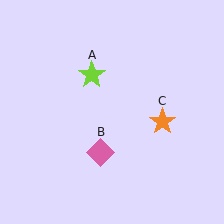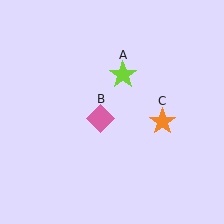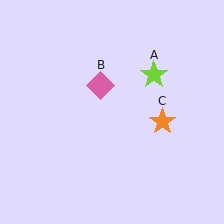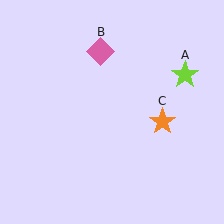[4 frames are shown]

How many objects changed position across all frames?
2 objects changed position: lime star (object A), pink diamond (object B).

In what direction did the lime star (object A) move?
The lime star (object A) moved right.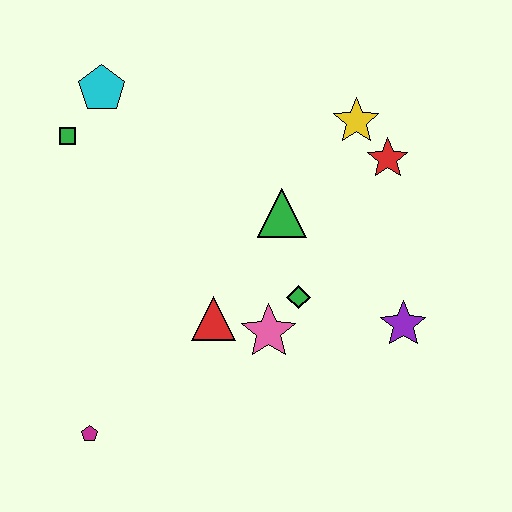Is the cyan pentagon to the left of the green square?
No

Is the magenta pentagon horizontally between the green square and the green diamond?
Yes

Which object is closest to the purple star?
The green diamond is closest to the purple star.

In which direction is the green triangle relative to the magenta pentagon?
The green triangle is above the magenta pentagon.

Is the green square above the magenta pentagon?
Yes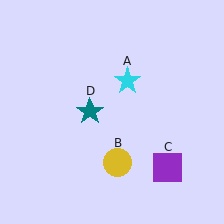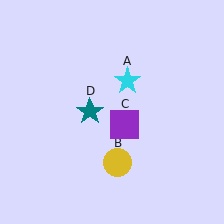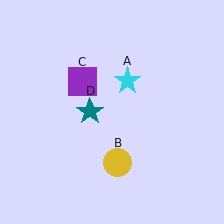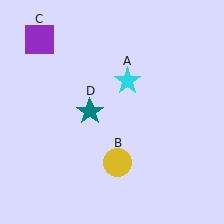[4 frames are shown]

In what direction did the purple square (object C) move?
The purple square (object C) moved up and to the left.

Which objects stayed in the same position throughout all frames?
Cyan star (object A) and yellow circle (object B) and teal star (object D) remained stationary.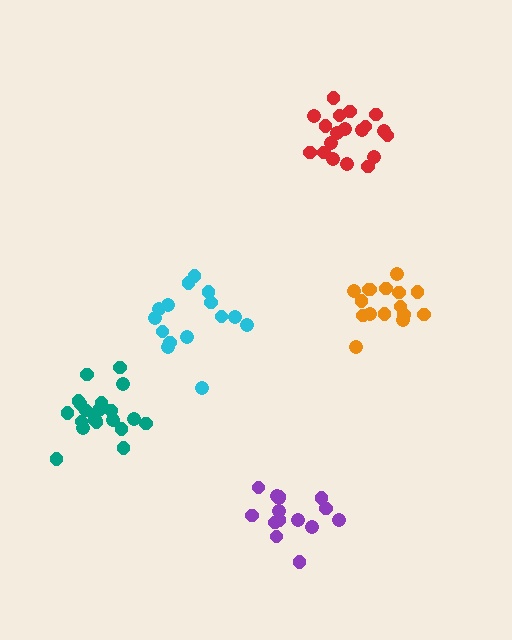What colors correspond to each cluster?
The clusters are colored: orange, teal, red, purple, cyan.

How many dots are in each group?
Group 1: 16 dots, Group 2: 21 dots, Group 3: 19 dots, Group 4: 15 dots, Group 5: 15 dots (86 total).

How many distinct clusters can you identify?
There are 5 distinct clusters.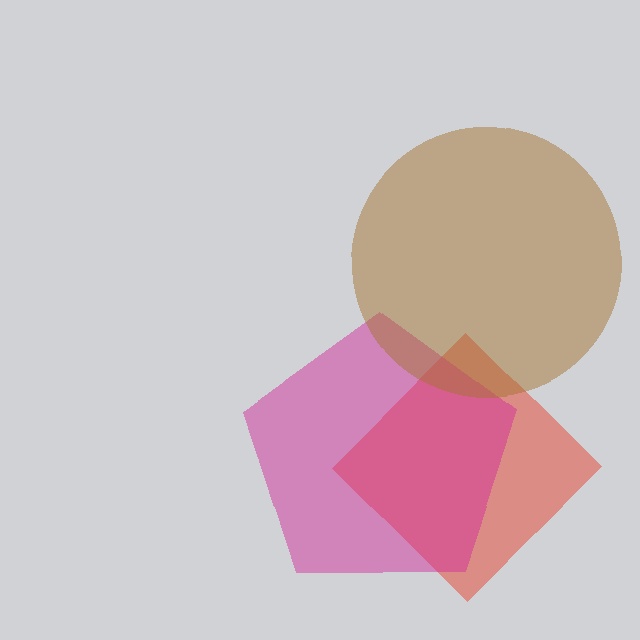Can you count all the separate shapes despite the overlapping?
Yes, there are 3 separate shapes.